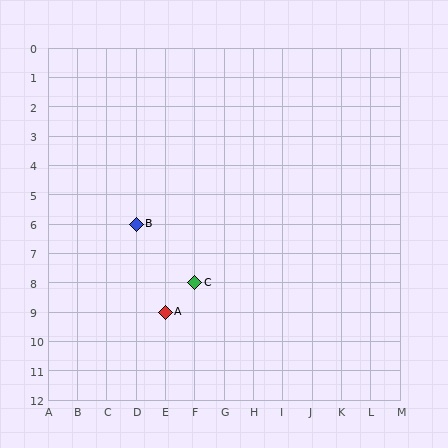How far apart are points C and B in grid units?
Points C and B are 2 columns and 2 rows apart (about 2.8 grid units diagonally).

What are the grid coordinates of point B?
Point B is at grid coordinates (D, 6).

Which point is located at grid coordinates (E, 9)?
Point A is at (E, 9).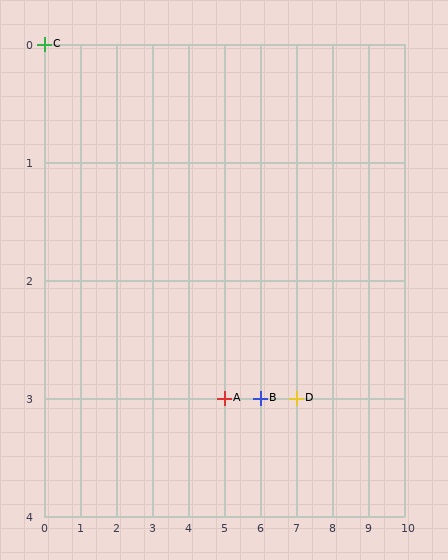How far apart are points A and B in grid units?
Points A and B are 1 column apart.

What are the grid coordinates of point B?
Point B is at grid coordinates (6, 3).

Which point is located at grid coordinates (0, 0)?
Point C is at (0, 0).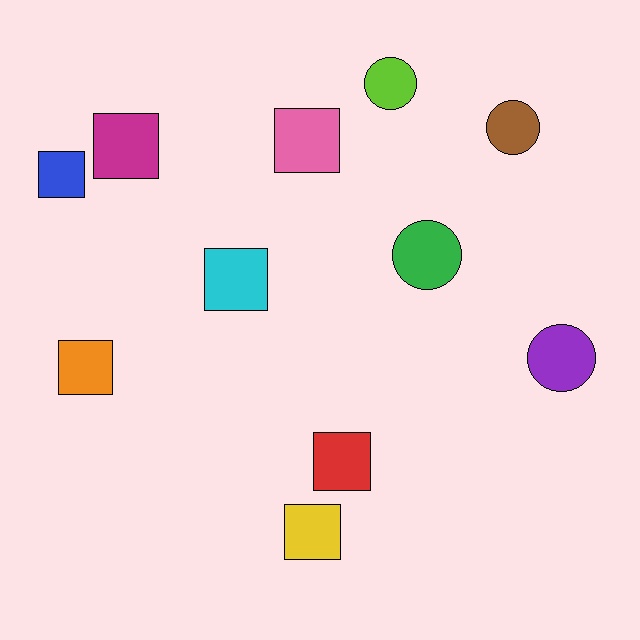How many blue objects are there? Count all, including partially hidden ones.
There is 1 blue object.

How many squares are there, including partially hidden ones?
There are 7 squares.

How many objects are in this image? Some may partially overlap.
There are 11 objects.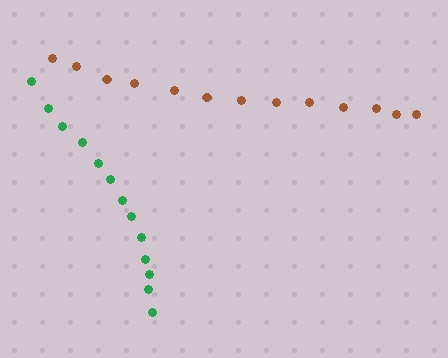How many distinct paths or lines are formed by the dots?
There are 2 distinct paths.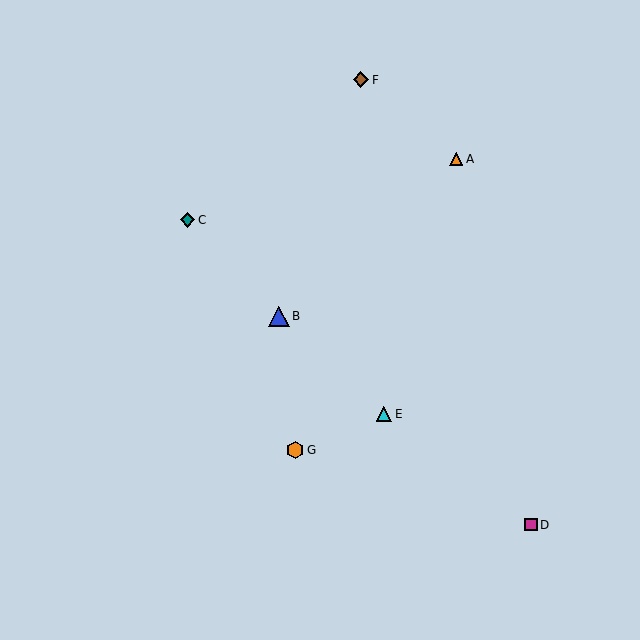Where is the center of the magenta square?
The center of the magenta square is at (531, 525).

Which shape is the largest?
The blue triangle (labeled B) is the largest.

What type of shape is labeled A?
Shape A is an orange triangle.